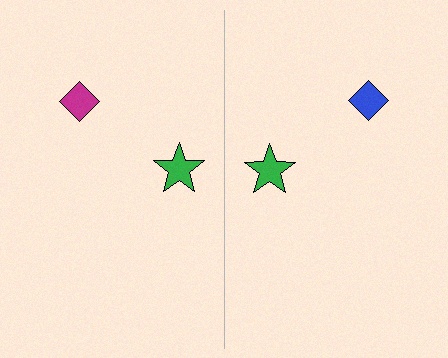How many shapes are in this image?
There are 4 shapes in this image.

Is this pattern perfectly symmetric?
No, the pattern is not perfectly symmetric. The blue diamond on the right side breaks the symmetry — its mirror counterpart is magenta.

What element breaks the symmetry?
The blue diamond on the right side breaks the symmetry — its mirror counterpart is magenta.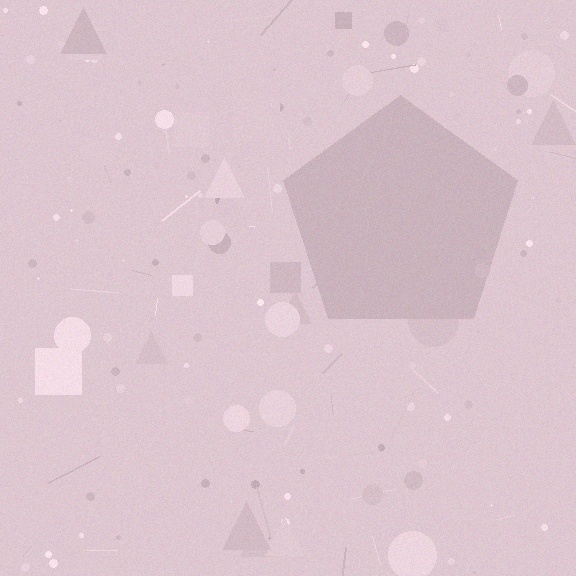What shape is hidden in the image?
A pentagon is hidden in the image.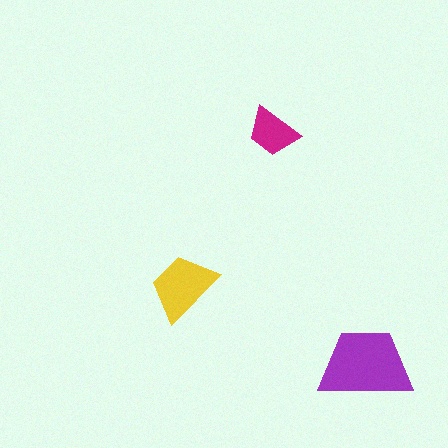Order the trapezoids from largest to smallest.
the purple one, the yellow one, the magenta one.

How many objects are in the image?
There are 3 objects in the image.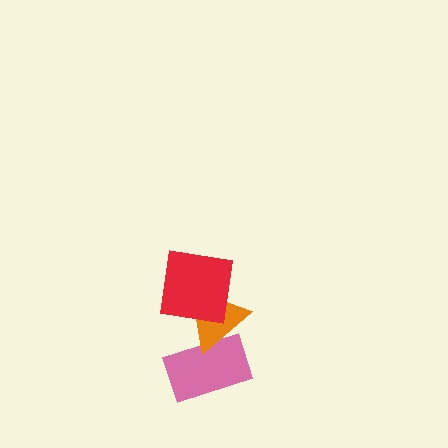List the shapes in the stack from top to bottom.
From top to bottom: the red square, the orange triangle, the pink rectangle.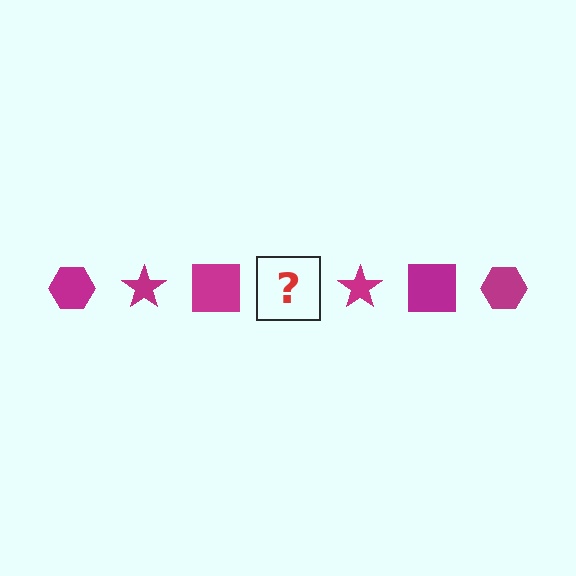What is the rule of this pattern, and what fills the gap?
The rule is that the pattern cycles through hexagon, star, square shapes in magenta. The gap should be filled with a magenta hexagon.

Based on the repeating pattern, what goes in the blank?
The blank should be a magenta hexagon.